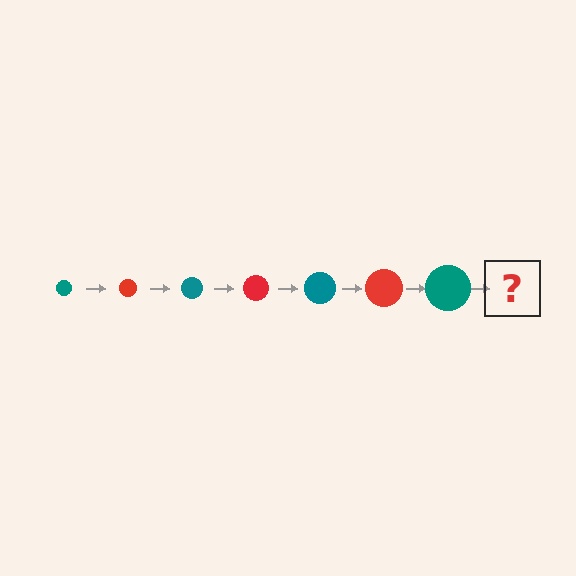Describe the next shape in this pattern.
It should be a red circle, larger than the previous one.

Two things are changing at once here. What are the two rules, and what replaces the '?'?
The two rules are that the circle grows larger each step and the color cycles through teal and red. The '?' should be a red circle, larger than the previous one.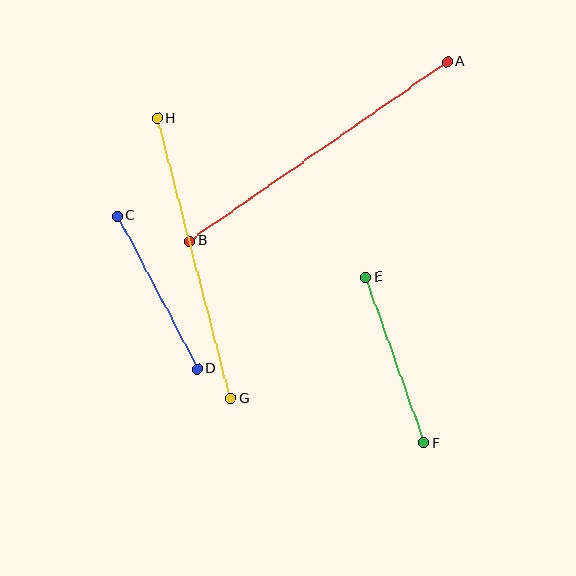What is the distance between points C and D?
The distance is approximately 173 pixels.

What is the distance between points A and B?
The distance is approximately 314 pixels.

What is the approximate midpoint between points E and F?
The midpoint is at approximately (395, 360) pixels.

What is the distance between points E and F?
The distance is approximately 176 pixels.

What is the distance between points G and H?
The distance is approximately 289 pixels.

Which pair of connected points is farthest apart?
Points A and B are farthest apart.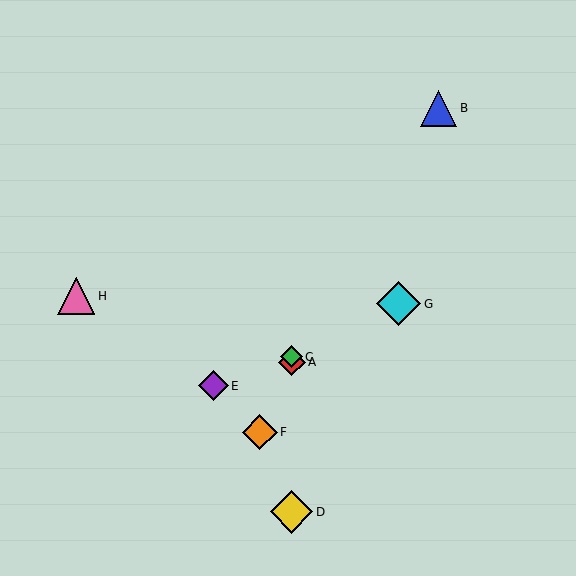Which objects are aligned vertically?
Objects A, C, D are aligned vertically.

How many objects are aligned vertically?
3 objects (A, C, D) are aligned vertically.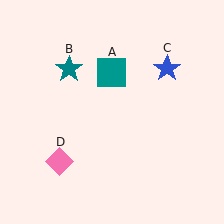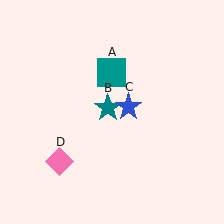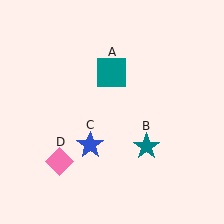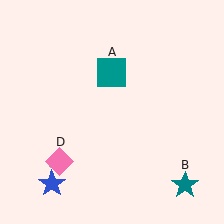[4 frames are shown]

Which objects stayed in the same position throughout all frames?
Teal square (object A) and pink diamond (object D) remained stationary.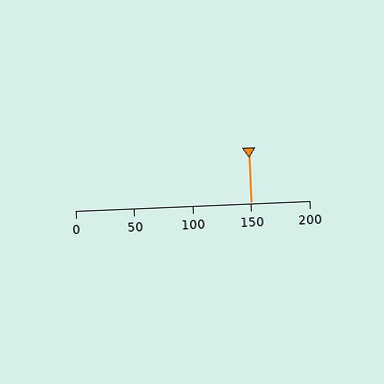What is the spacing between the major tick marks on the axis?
The major ticks are spaced 50 apart.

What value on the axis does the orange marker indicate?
The marker indicates approximately 150.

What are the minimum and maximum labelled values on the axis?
The axis runs from 0 to 200.